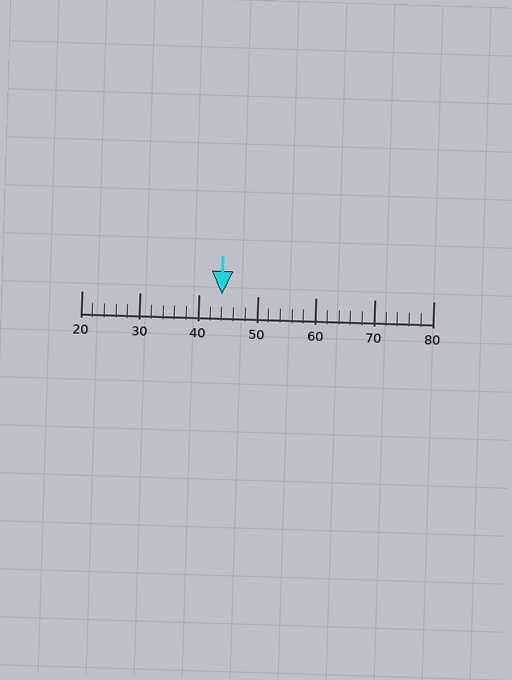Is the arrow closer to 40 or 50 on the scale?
The arrow is closer to 40.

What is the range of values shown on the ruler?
The ruler shows values from 20 to 80.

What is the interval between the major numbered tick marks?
The major tick marks are spaced 10 units apart.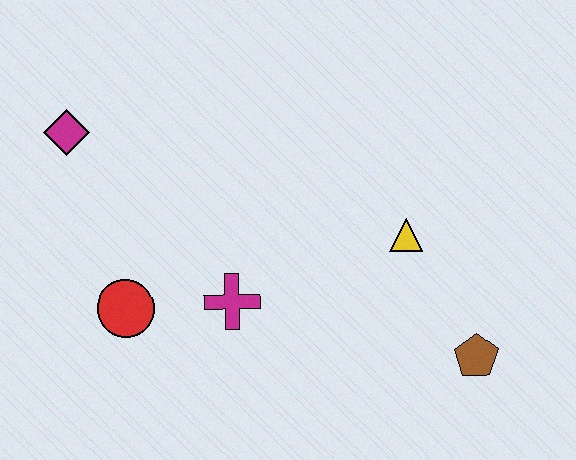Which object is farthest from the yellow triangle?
The magenta diamond is farthest from the yellow triangle.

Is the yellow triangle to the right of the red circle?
Yes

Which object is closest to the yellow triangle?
The brown pentagon is closest to the yellow triangle.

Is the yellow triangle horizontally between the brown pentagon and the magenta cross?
Yes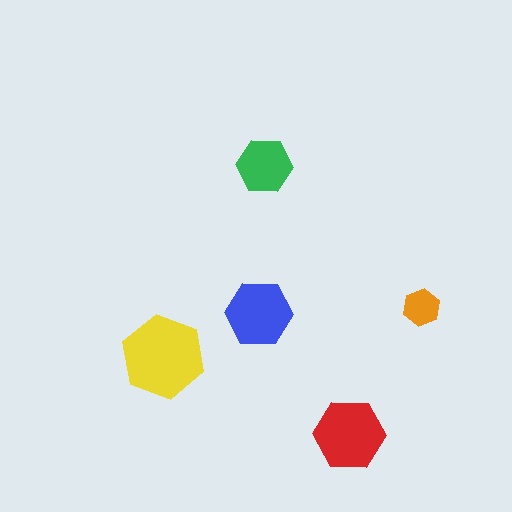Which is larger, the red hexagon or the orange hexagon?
The red one.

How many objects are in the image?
There are 5 objects in the image.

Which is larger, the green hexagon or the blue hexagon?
The blue one.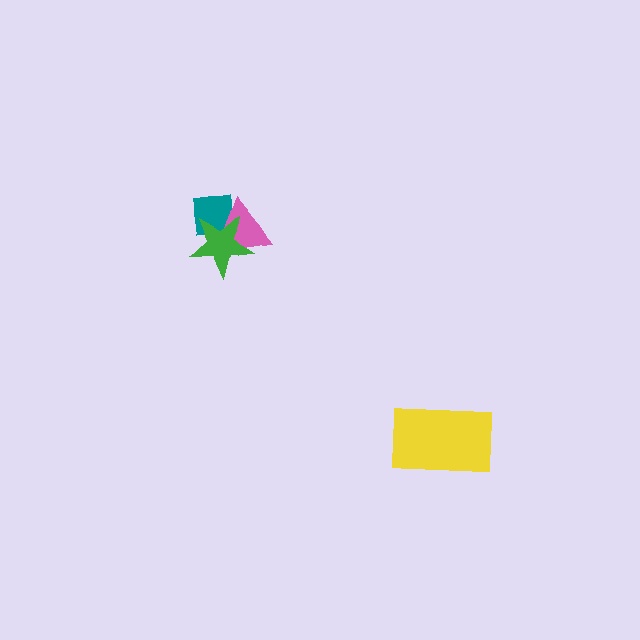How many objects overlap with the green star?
2 objects overlap with the green star.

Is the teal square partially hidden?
Yes, it is partially covered by another shape.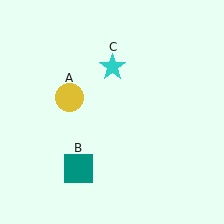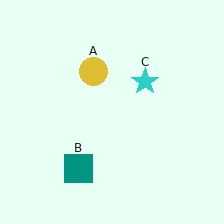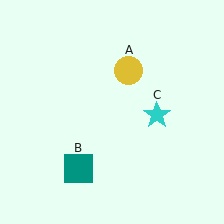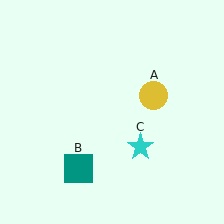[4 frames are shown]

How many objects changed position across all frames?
2 objects changed position: yellow circle (object A), cyan star (object C).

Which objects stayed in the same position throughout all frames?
Teal square (object B) remained stationary.